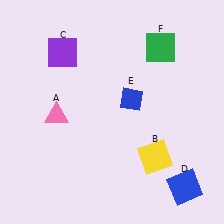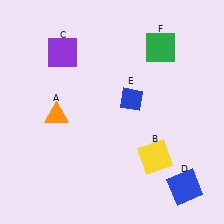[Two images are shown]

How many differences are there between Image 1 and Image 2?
There is 1 difference between the two images.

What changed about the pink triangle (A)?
In Image 1, A is pink. In Image 2, it changed to orange.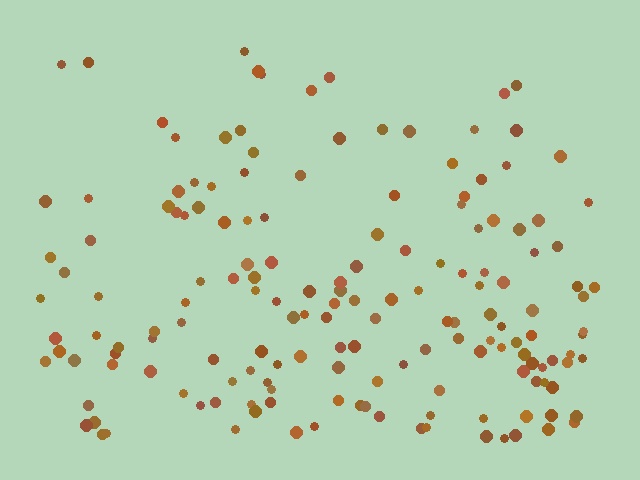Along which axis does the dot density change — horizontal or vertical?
Vertical.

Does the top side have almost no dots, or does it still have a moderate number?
Still a moderate number, just noticeably fewer than the bottom.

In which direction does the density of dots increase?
From top to bottom, with the bottom side densest.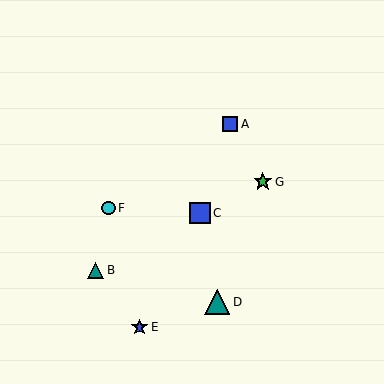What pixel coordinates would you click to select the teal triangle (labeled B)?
Click at (96, 270) to select the teal triangle B.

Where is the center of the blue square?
The center of the blue square is at (230, 124).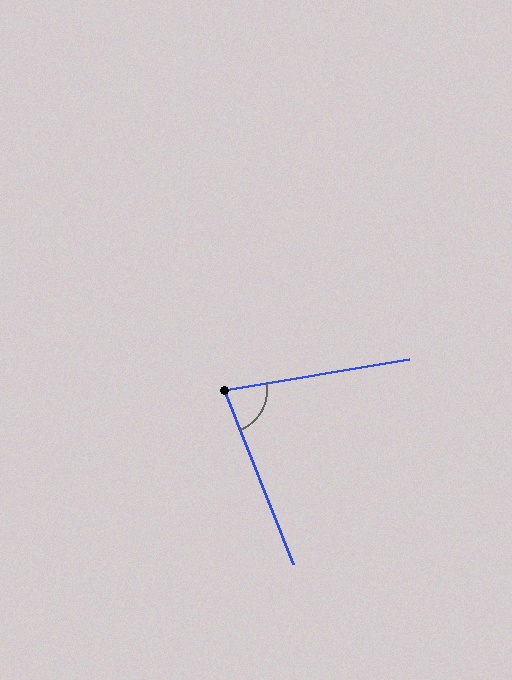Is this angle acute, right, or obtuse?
It is acute.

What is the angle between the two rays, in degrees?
Approximately 78 degrees.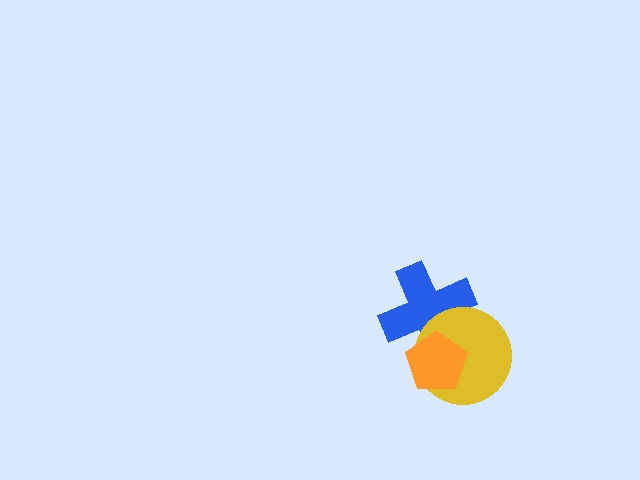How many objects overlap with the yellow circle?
2 objects overlap with the yellow circle.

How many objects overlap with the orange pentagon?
2 objects overlap with the orange pentagon.